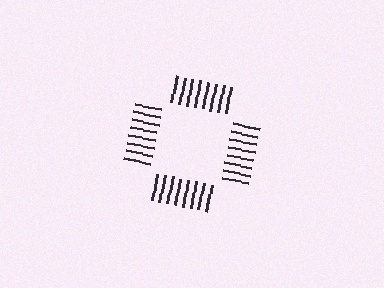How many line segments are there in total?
32 — 8 along each of the 4 edges.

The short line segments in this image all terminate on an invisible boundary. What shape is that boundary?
An illusory square — the line segments terminate on its edges but no continuous stroke is drawn.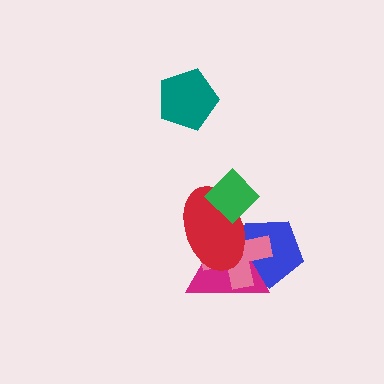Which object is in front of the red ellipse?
The green diamond is in front of the red ellipse.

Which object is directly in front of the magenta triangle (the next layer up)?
The pink cross is directly in front of the magenta triangle.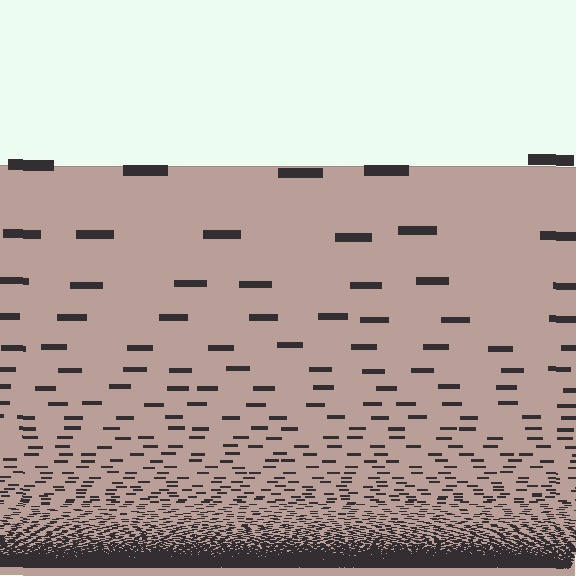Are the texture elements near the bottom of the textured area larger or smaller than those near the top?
Smaller. The gradient is inverted — elements near the bottom are smaller and denser.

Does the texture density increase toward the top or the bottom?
Density increases toward the bottom.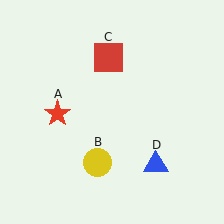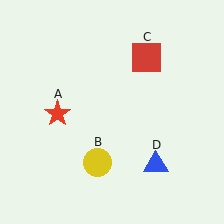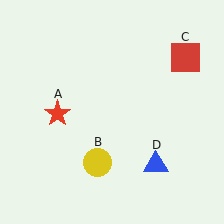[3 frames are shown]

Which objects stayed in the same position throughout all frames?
Red star (object A) and yellow circle (object B) and blue triangle (object D) remained stationary.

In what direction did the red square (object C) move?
The red square (object C) moved right.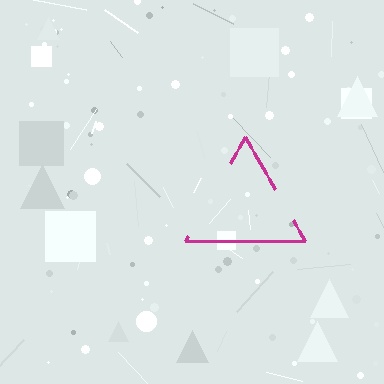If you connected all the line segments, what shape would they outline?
They would outline a triangle.